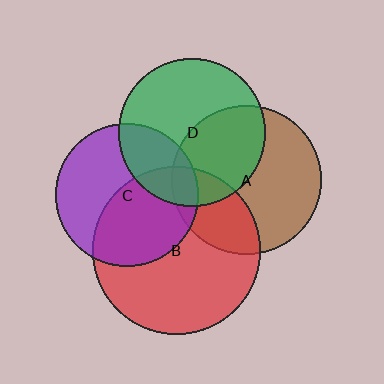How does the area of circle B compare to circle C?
Approximately 1.4 times.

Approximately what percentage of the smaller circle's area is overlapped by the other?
Approximately 50%.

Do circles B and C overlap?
Yes.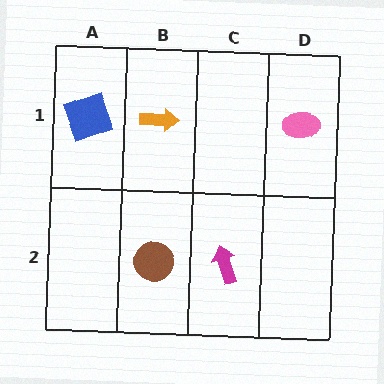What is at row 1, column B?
An orange arrow.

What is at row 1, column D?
A pink ellipse.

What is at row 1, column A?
A blue square.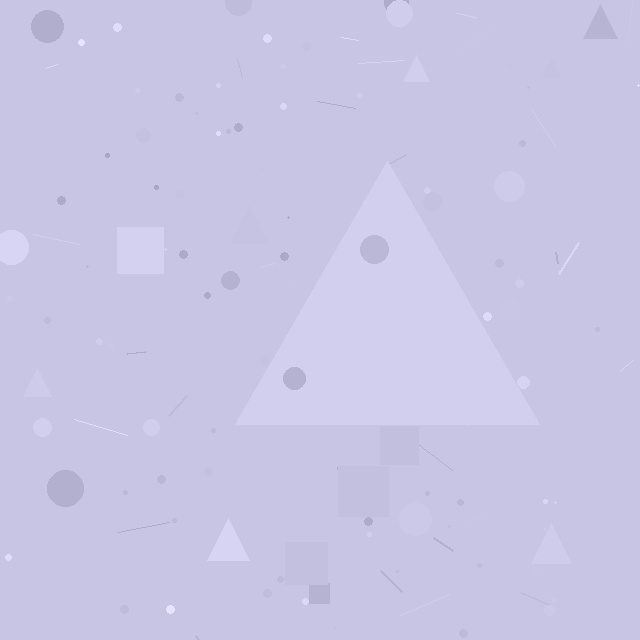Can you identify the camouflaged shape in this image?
The camouflaged shape is a triangle.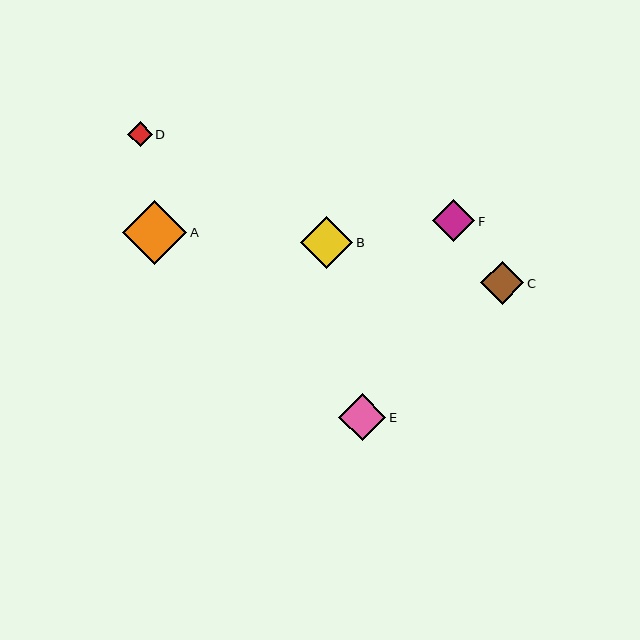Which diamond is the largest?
Diamond A is the largest with a size of approximately 64 pixels.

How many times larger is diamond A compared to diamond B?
Diamond A is approximately 1.2 times the size of diamond B.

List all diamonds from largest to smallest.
From largest to smallest: A, B, E, C, F, D.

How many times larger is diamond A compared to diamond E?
Diamond A is approximately 1.4 times the size of diamond E.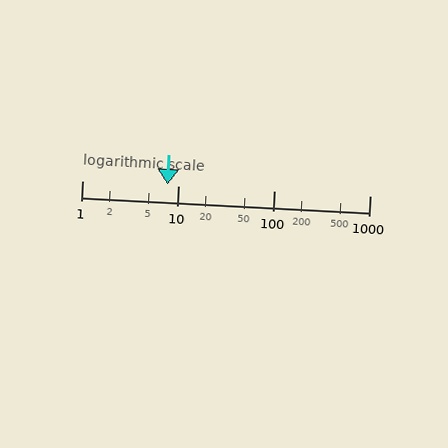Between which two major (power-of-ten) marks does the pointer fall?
The pointer is between 1 and 10.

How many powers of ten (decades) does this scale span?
The scale spans 3 decades, from 1 to 1000.